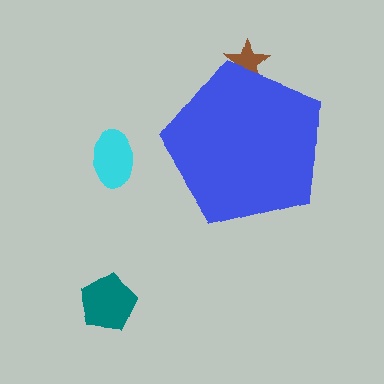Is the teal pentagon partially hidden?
No, the teal pentagon is fully visible.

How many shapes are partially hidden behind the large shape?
1 shape is partially hidden.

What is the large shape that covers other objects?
A blue pentagon.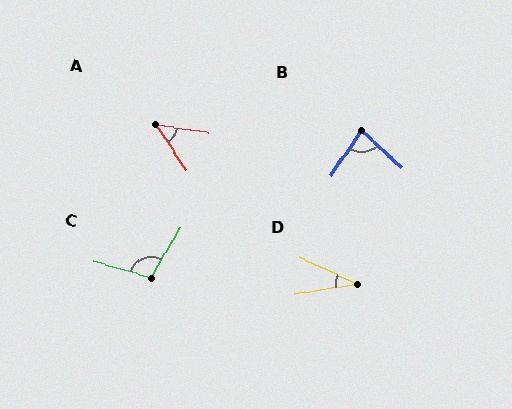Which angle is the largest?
C, at approximately 103 degrees.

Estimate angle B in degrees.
Approximately 82 degrees.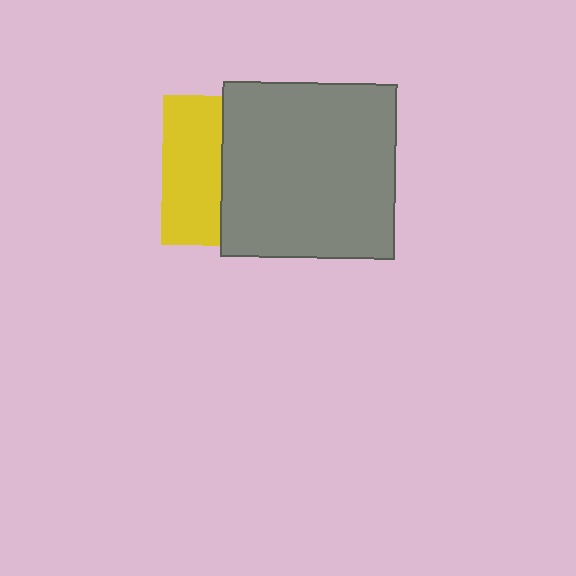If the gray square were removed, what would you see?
You would see the complete yellow square.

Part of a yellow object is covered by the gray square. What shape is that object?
It is a square.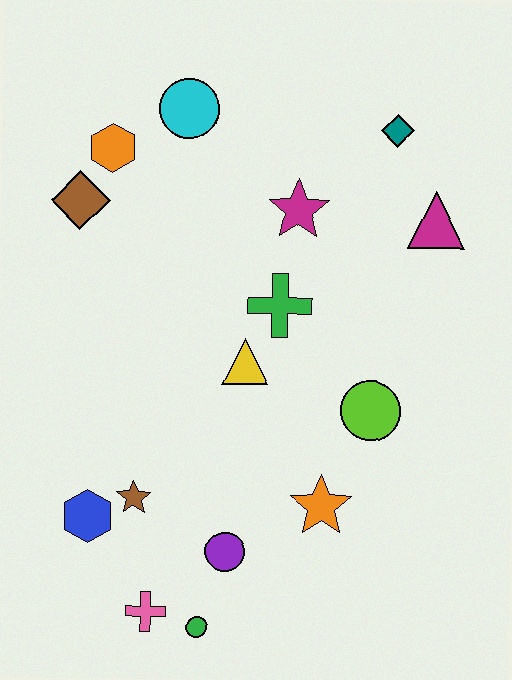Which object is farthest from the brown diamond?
The green circle is farthest from the brown diamond.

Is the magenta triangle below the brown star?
No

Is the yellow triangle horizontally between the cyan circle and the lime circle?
Yes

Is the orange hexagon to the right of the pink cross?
No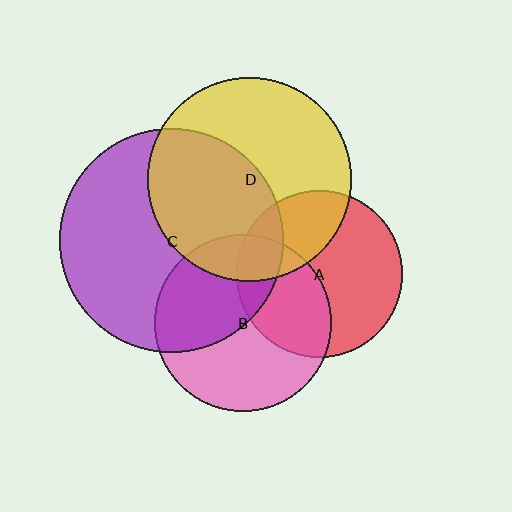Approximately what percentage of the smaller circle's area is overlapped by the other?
Approximately 45%.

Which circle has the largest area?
Circle C (purple).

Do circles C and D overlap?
Yes.